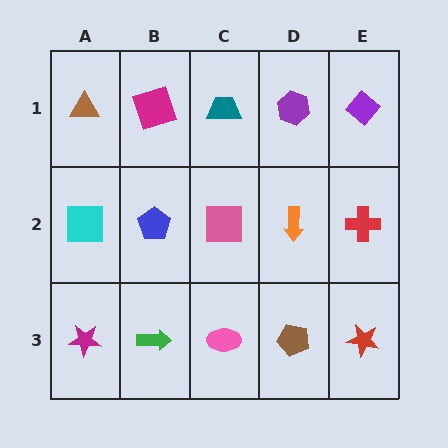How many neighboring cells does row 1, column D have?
3.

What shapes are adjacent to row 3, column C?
A pink square (row 2, column C), a green arrow (row 3, column B), a brown pentagon (row 3, column D).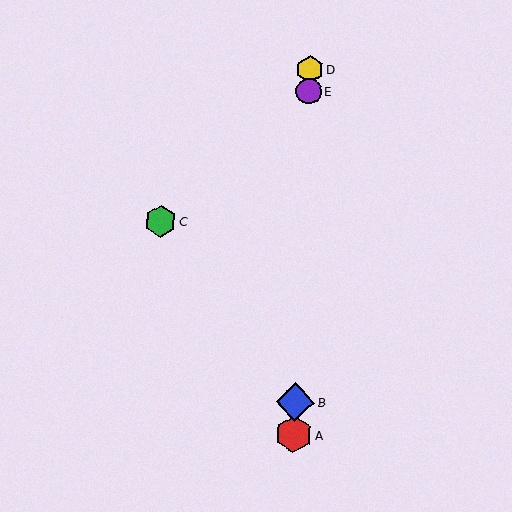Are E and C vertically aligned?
No, E is at x≈309 and C is at x≈161.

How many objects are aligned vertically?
4 objects (A, B, D, E) are aligned vertically.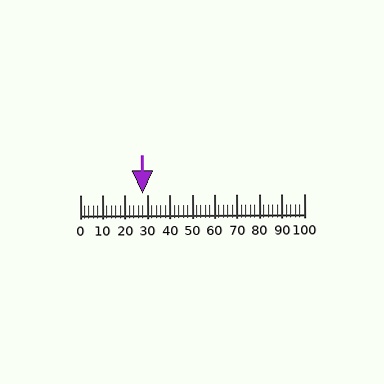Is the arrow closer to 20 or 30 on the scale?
The arrow is closer to 30.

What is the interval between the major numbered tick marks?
The major tick marks are spaced 10 units apart.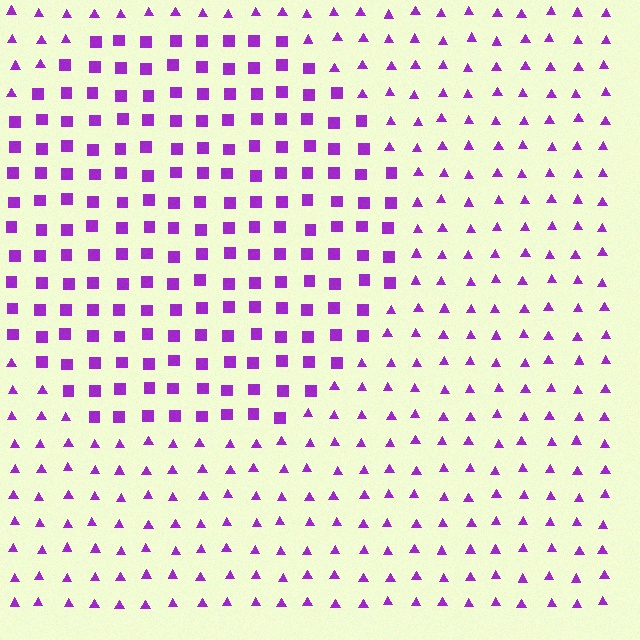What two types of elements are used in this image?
The image uses squares inside the circle region and triangles outside it.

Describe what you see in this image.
The image is filled with small purple elements arranged in a uniform grid. A circle-shaped region contains squares, while the surrounding area contains triangles. The boundary is defined purely by the change in element shape.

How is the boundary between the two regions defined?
The boundary is defined by a change in element shape: squares inside vs. triangles outside. All elements share the same color and spacing.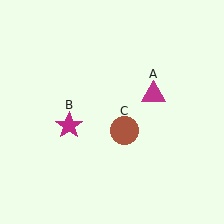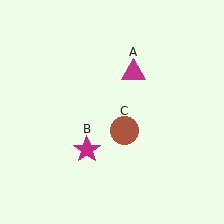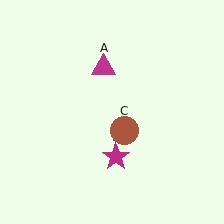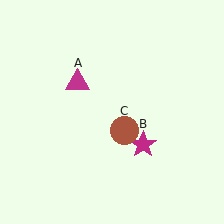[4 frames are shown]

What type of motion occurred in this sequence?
The magenta triangle (object A), magenta star (object B) rotated counterclockwise around the center of the scene.